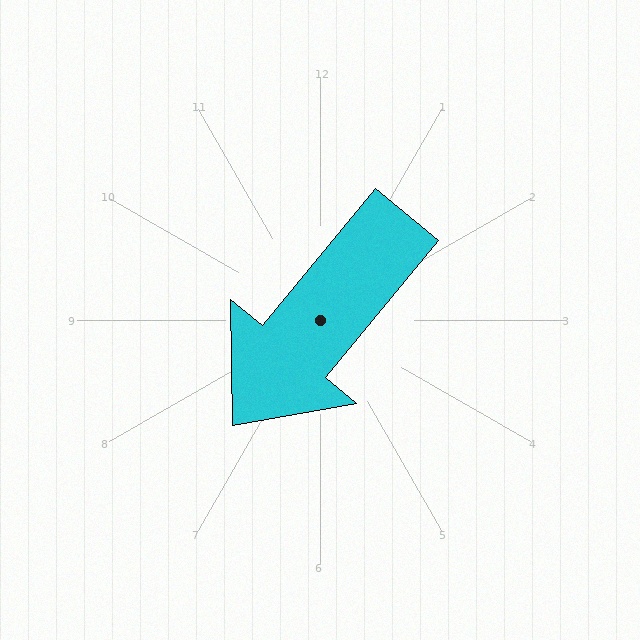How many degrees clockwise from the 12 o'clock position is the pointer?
Approximately 220 degrees.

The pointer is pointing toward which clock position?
Roughly 7 o'clock.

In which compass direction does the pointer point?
Southwest.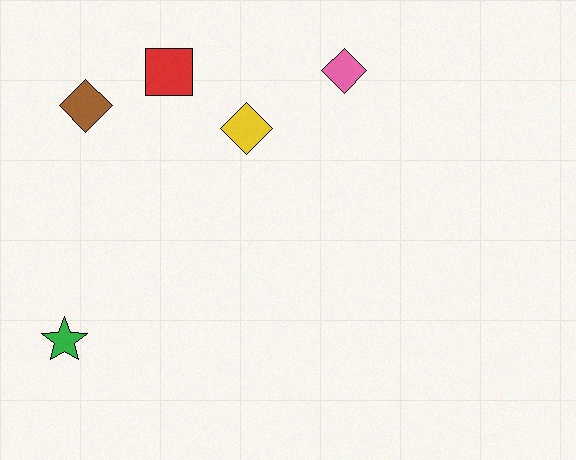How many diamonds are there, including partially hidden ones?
There are 3 diamonds.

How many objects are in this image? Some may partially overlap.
There are 5 objects.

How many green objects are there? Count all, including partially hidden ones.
There is 1 green object.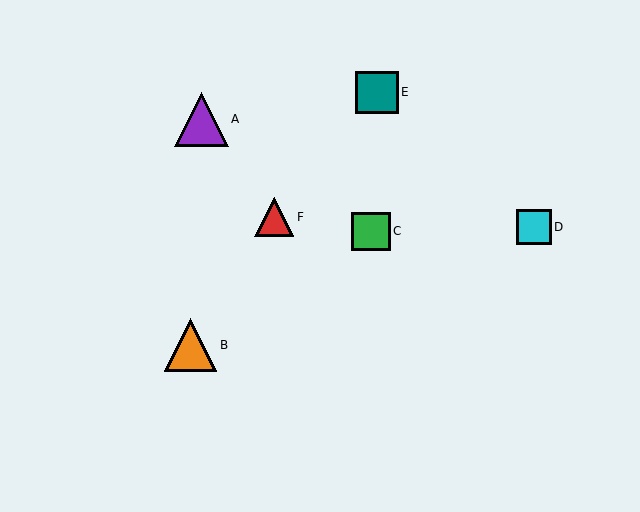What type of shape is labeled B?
Shape B is an orange triangle.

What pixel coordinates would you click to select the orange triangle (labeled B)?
Click at (191, 345) to select the orange triangle B.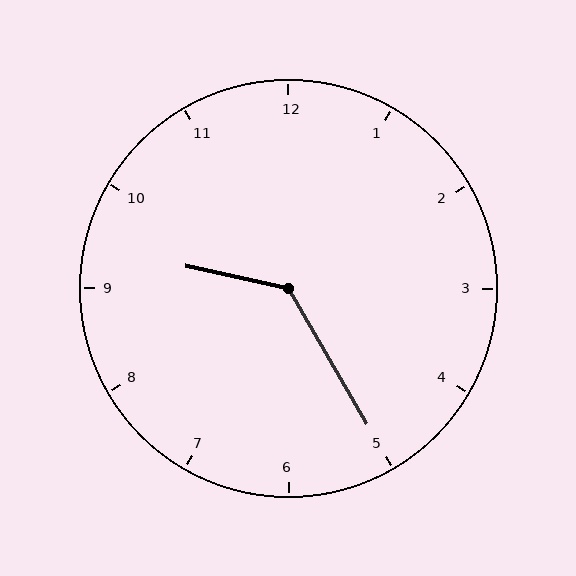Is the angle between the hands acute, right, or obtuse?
It is obtuse.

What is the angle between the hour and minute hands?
Approximately 132 degrees.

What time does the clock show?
9:25.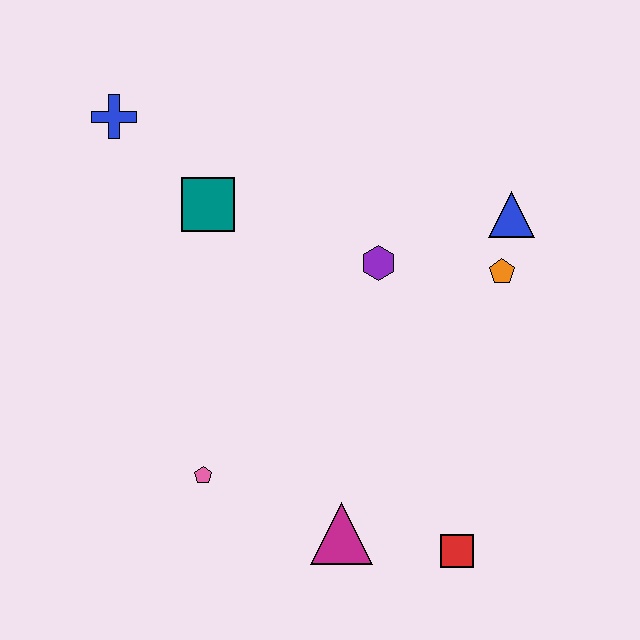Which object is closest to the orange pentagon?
The blue triangle is closest to the orange pentagon.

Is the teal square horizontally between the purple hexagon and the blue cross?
Yes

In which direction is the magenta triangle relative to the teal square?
The magenta triangle is below the teal square.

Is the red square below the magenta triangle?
Yes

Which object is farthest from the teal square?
The red square is farthest from the teal square.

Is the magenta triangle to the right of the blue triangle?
No